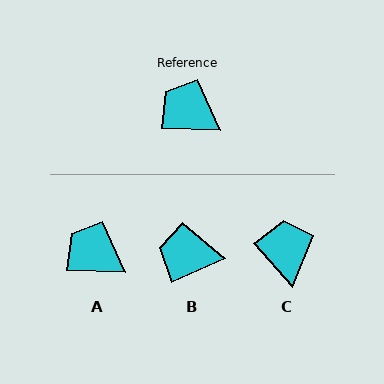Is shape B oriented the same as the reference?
No, it is off by about 26 degrees.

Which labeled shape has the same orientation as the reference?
A.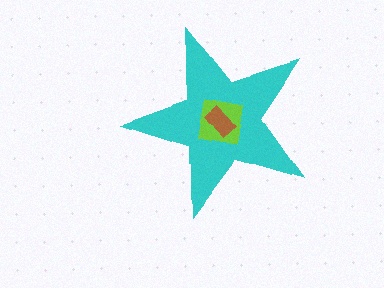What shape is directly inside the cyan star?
The lime square.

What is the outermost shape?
The cyan star.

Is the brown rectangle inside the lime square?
Yes.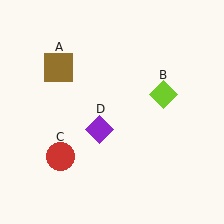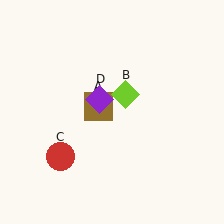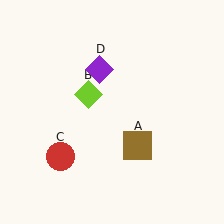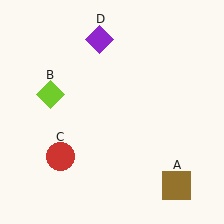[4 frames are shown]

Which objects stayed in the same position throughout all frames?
Red circle (object C) remained stationary.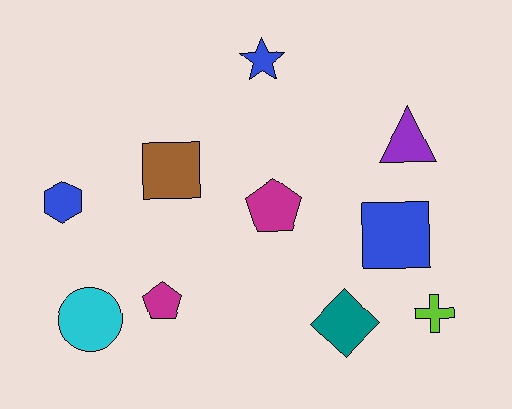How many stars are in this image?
There is 1 star.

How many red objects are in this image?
There are no red objects.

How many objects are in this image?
There are 10 objects.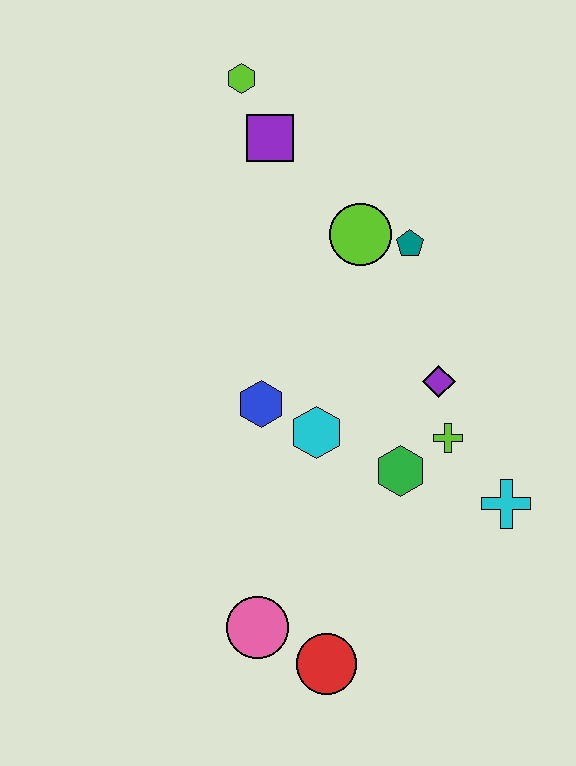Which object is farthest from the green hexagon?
The lime hexagon is farthest from the green hexagon.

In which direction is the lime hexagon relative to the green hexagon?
The lime hexagon is above the green hexagon.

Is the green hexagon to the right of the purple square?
Yes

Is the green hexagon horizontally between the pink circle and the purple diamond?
Yes